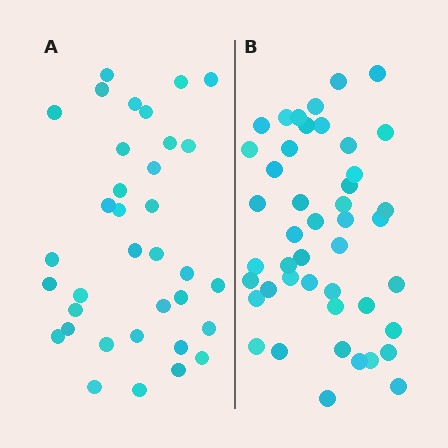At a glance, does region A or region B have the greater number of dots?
Region B (the right region) has more dots.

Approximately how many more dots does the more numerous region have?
Region B has roughly 10 or so more dots than region A.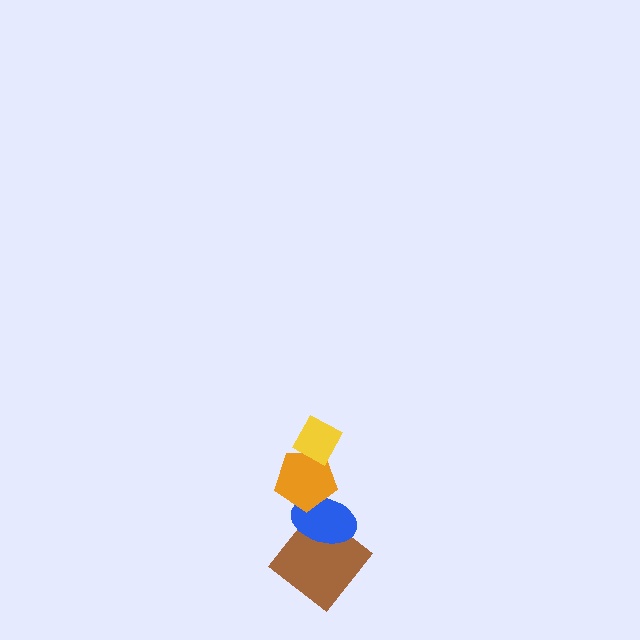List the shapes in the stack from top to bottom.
From top to bottom: the yellow diamond, the orange pentagon, the blue ellipse, the brown diamond.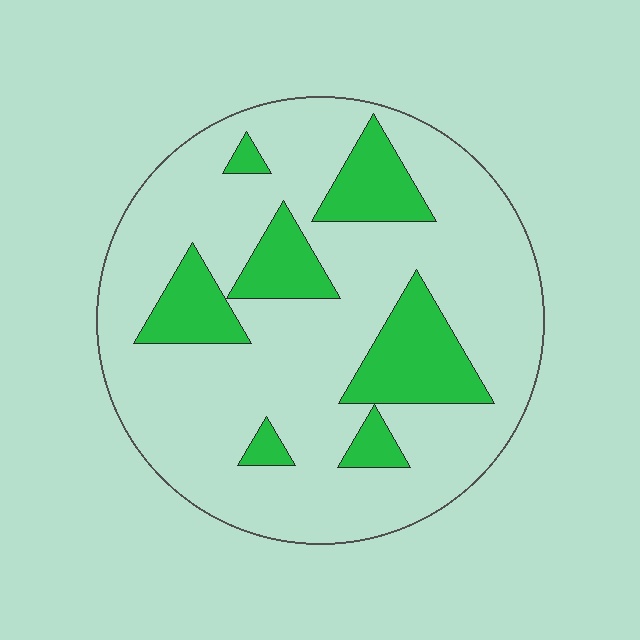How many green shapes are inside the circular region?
7.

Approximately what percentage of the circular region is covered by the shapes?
Approximately 20%.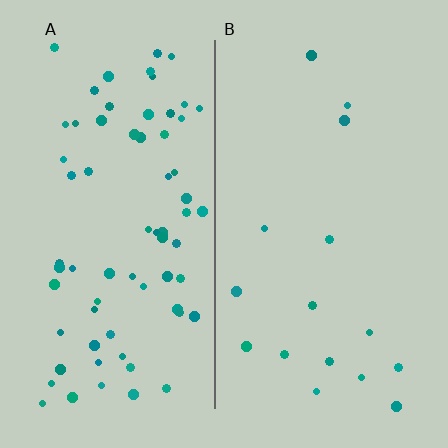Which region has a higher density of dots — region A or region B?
A (the left).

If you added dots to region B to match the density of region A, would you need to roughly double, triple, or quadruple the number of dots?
Approximately quadruple.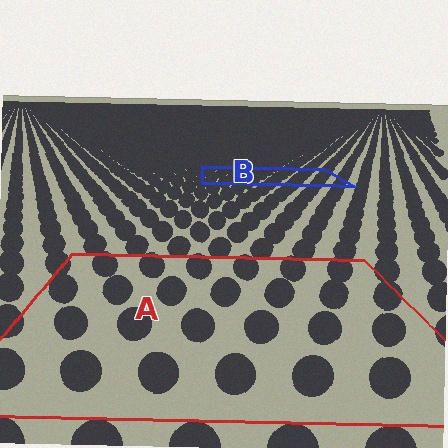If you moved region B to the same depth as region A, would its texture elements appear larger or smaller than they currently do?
They would appear larger. At a closer depth, the same texture elements are projected at a bigger on-screen size.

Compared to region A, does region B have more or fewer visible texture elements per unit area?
Region B has more texture elements per unit area — they are packed more densely because it is farther away.